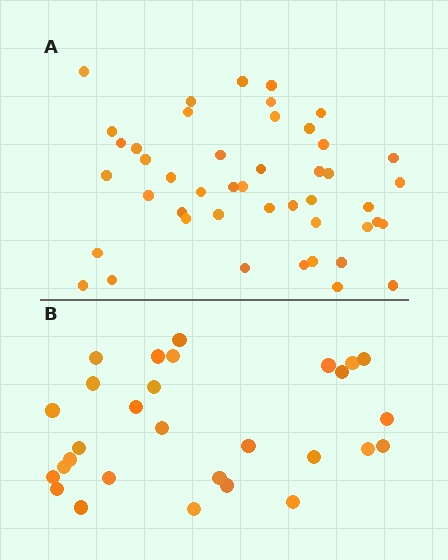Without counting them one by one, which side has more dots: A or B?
Region A (the top region) has more dots.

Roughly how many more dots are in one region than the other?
Region A has approximately 15 more dots than region B.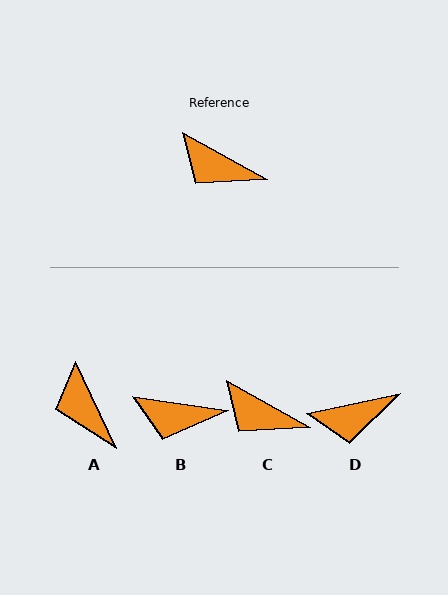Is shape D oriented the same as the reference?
No, it is off by about 41 degrees.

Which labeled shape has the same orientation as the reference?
C.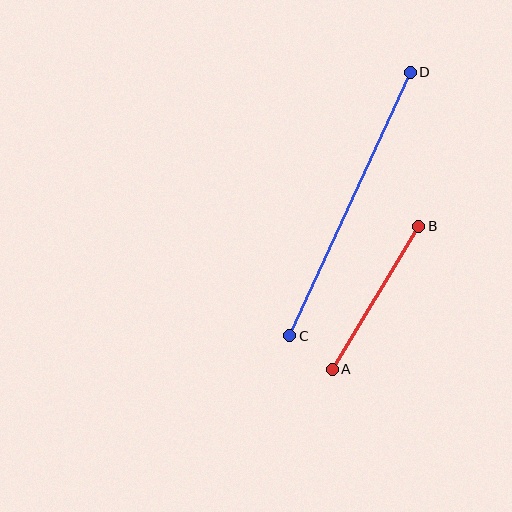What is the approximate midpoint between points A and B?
The midpoint is at approximately (376, 298) pixels.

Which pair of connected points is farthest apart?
Points C and D are farthest apart.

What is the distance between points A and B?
The distance is approximately 167 pixels.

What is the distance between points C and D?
The distance is approximately 290 pixels.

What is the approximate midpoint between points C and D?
The midpoint is at approximately (350, 204) pixels.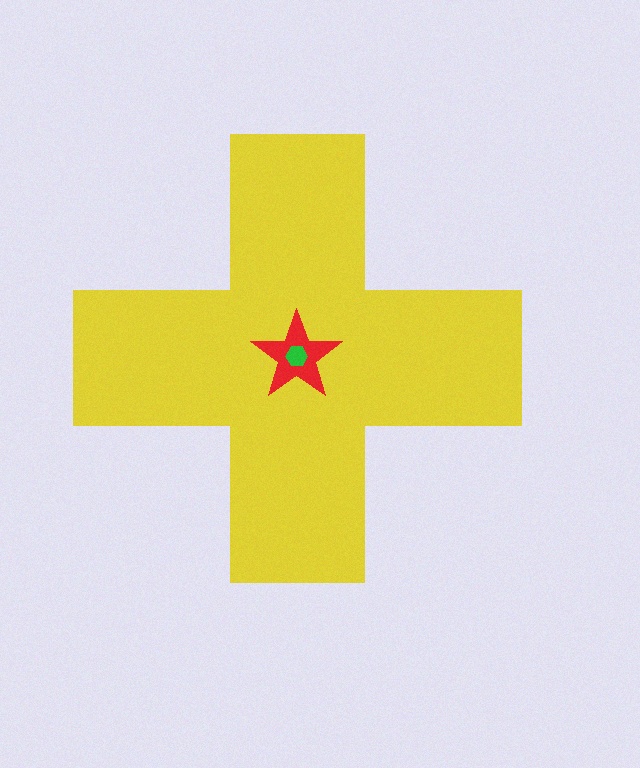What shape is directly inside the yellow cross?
The red star.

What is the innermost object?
The green hexagon.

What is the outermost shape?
The yellow cross.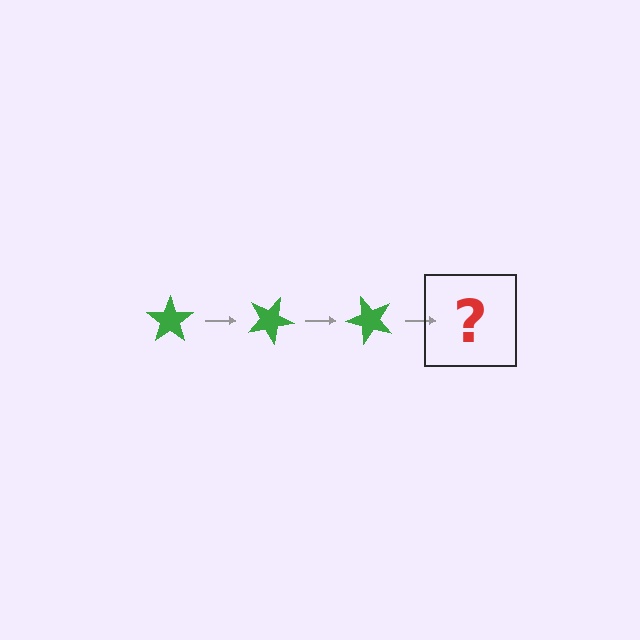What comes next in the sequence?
The next element should be a green star rotated 75 degrees.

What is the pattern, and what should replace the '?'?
The pattern is that the star rotates 25 degrees each step. The '?' should be a green star rotated 75 degrees.